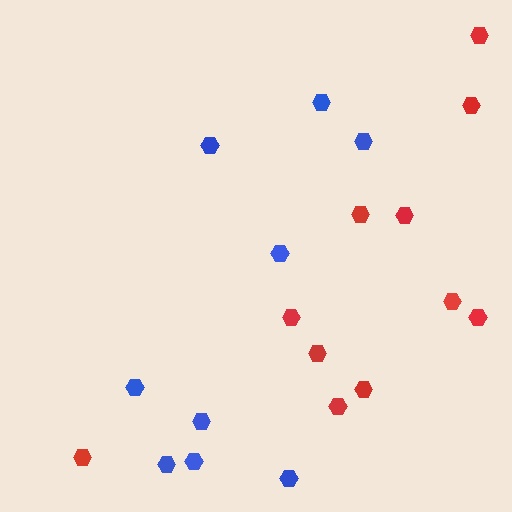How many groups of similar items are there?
There are 2 groups: one group of blue hexagons (9) and one group of red hexagons (11).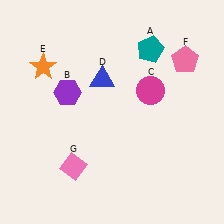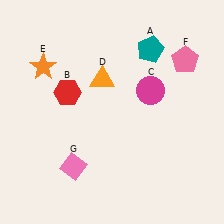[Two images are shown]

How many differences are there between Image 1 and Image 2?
There are 2 differences between the two images.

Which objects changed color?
B changed from purple to red. D changed from blue to orange.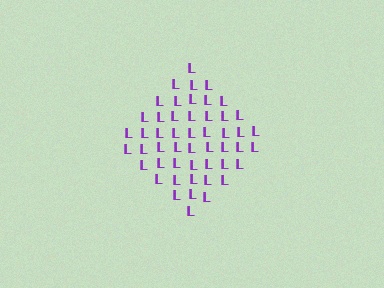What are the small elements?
The small elements are letter L's.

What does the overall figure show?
The overall figure shows a diamond.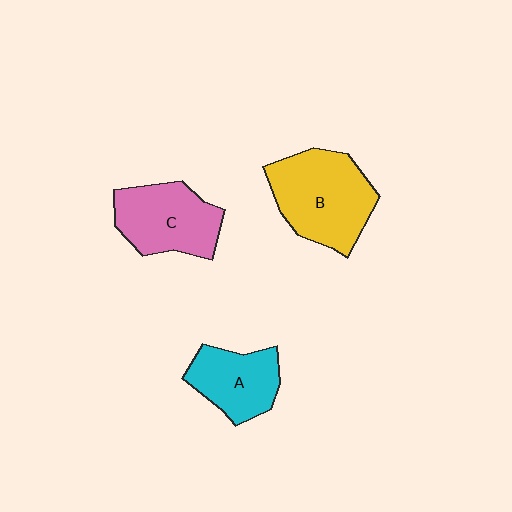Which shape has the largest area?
Shape B (yellow).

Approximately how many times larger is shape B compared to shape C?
Approximately 1.2 times.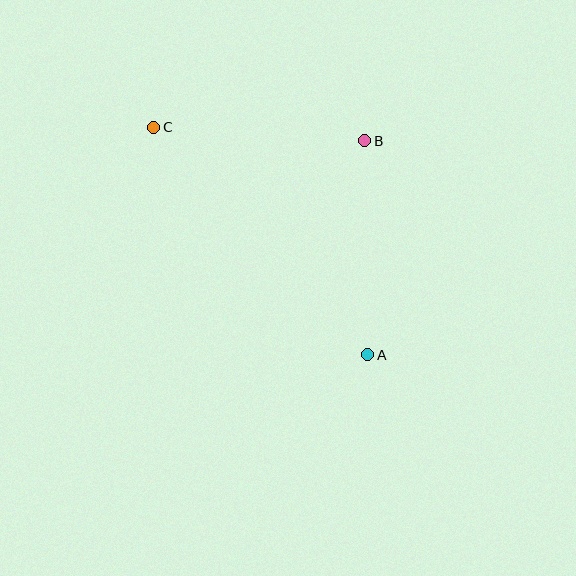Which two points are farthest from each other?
Points A and C are farthest from each other.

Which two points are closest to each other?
Points B and C are closest to each other.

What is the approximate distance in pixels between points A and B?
The distance between A and B is approximately 214 pixels.